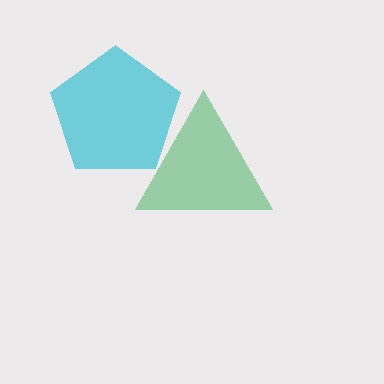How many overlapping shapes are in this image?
There are 2 overlapping shapes in the image.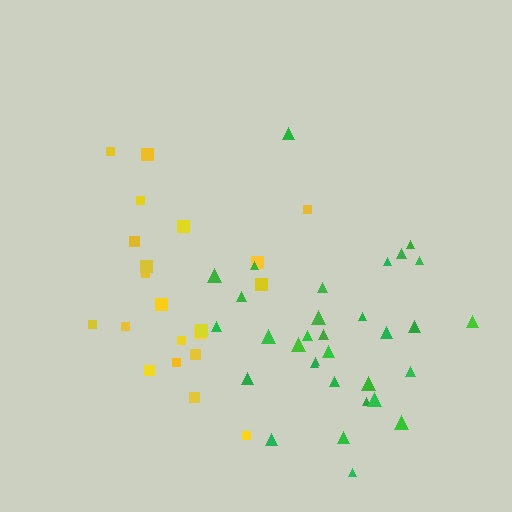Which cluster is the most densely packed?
Green.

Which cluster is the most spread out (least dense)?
Yellow.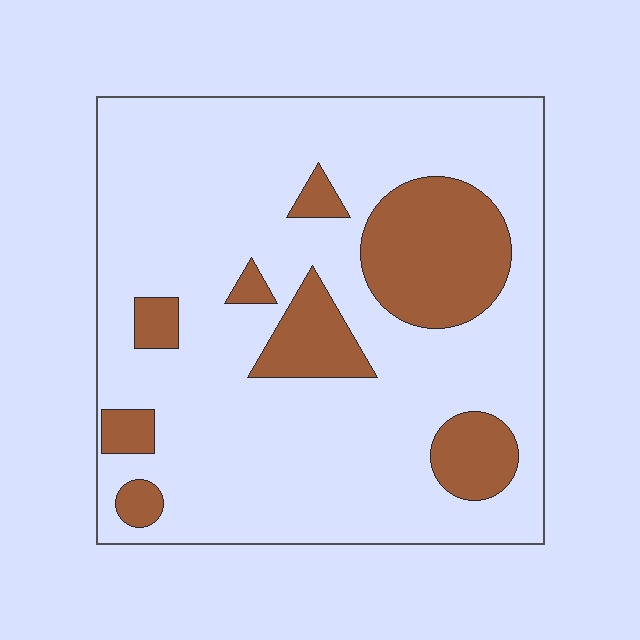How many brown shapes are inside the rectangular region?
8.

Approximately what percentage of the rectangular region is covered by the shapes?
Approximately 20%.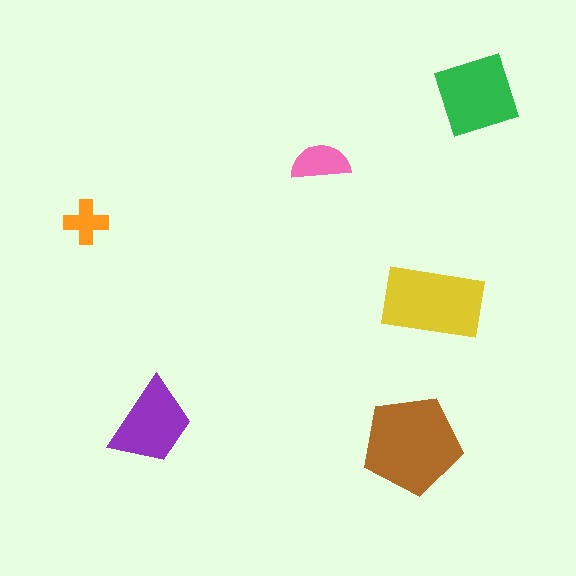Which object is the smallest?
The orange cross.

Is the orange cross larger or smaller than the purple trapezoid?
Smaller.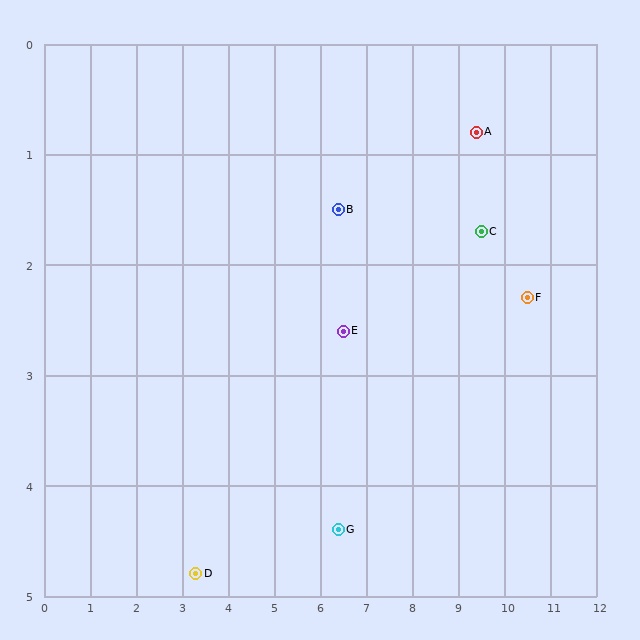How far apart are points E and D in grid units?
Points E and D are about 3.9 grid units apart.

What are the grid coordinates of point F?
Point F is at approximately (10.5, 2.3).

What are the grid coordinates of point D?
Point D is at approximately (3.3, 4.8).